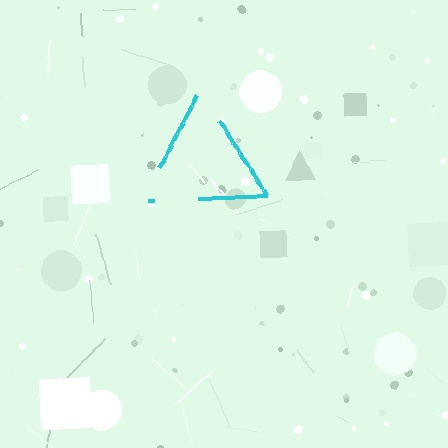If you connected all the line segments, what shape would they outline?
They would outline a triangle.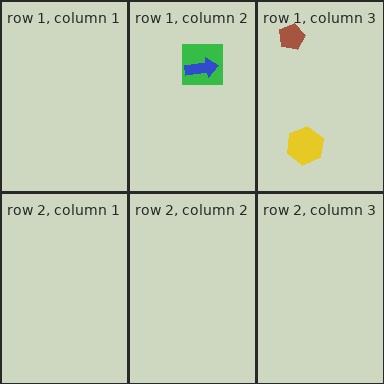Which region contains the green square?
The row 1, column 2 region.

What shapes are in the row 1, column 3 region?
The yellow hexagon, the brown pentagon.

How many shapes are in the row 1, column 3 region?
2.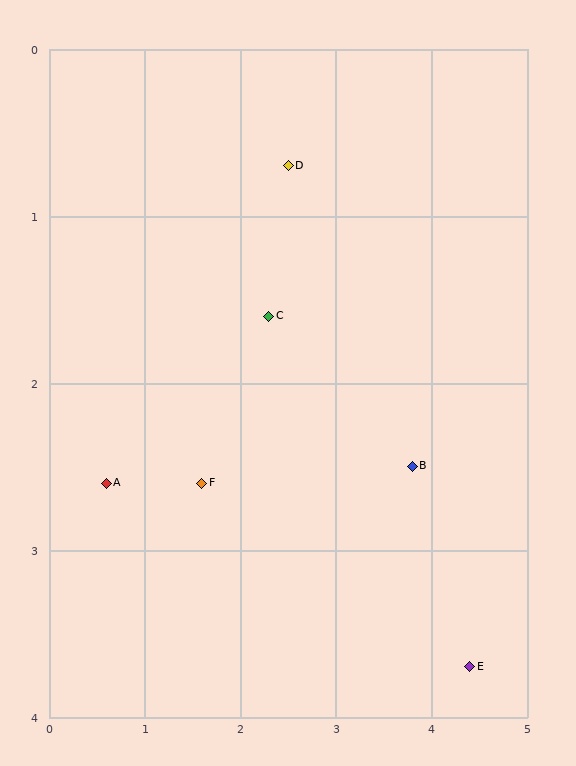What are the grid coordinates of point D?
Point D is at approximately (2.5, 0.7).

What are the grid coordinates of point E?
Point E is at approximately (4.4, 3.7).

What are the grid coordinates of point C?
Point C is at approximately (2.3, 1.6).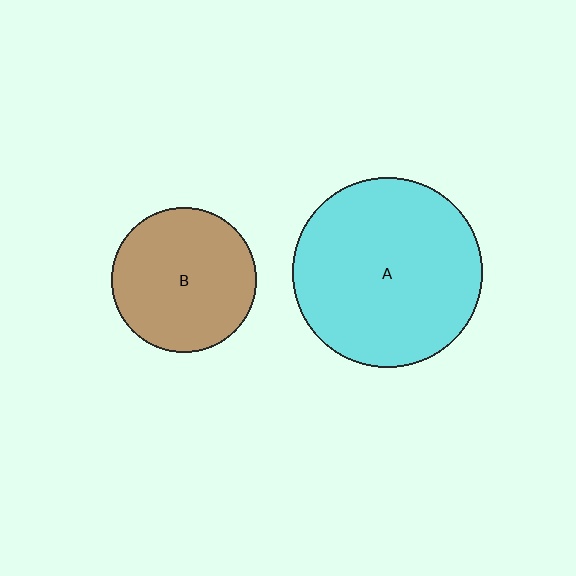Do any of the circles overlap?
No, none of the circles overlap.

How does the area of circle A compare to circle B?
Approximately 1.7 times.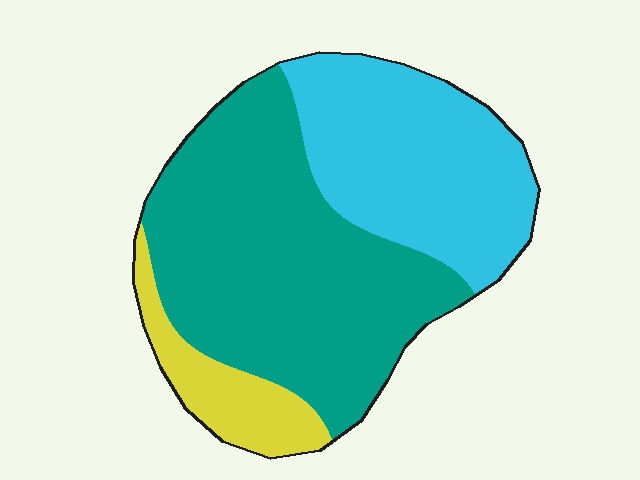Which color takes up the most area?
Teal, at roughly 55%.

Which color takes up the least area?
Yellow, at roughly 10%.